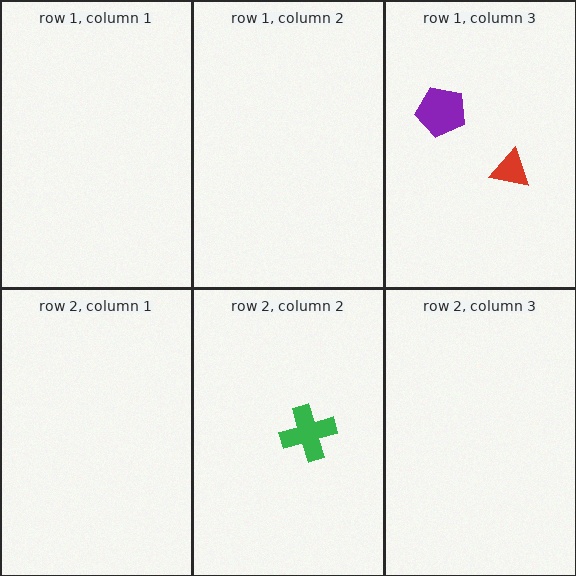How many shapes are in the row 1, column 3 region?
2.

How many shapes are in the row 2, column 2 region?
1.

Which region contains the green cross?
The row 2, column 2 region.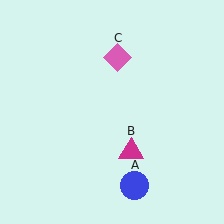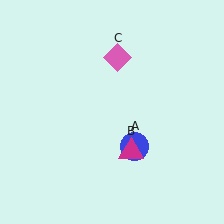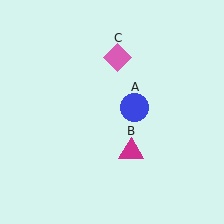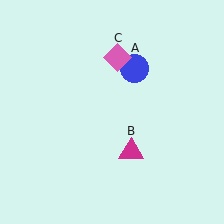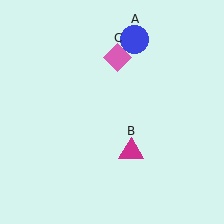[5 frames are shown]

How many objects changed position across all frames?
1 object changed position: blue circle (object A).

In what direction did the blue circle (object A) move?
The blue circle (object A) moved up.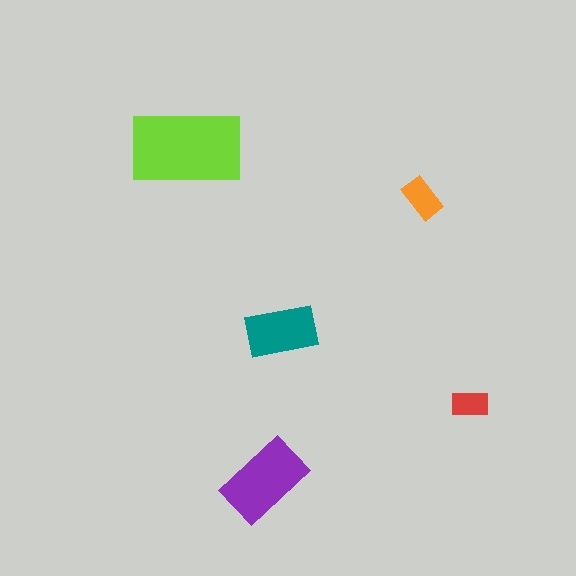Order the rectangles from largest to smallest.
the lime one, the purple one, the teal one, the orange one, the red one.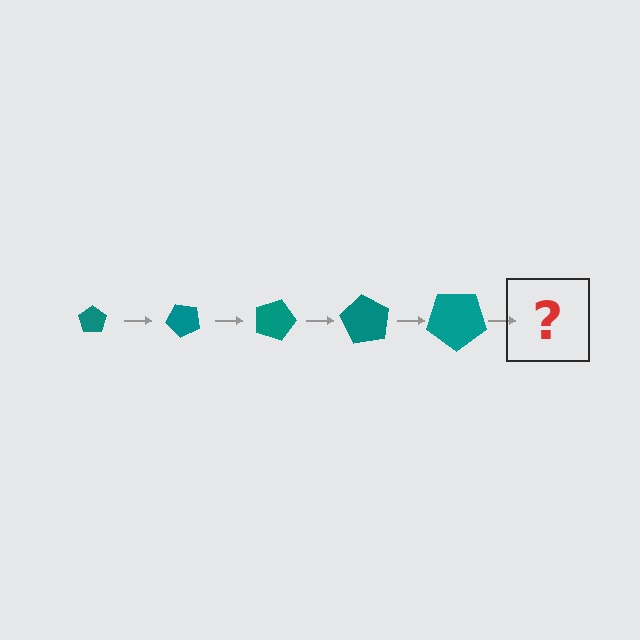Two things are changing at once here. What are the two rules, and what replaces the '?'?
The two rules are that the pentagon grows larger each step and it rotates 45 degrees each step. The '?' should be a pentagon, larger than the previous one and rotated 225 degrees from the start.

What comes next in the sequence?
The next element should be a pentagon, larger than the previous one and rotated 225 degrees from the start.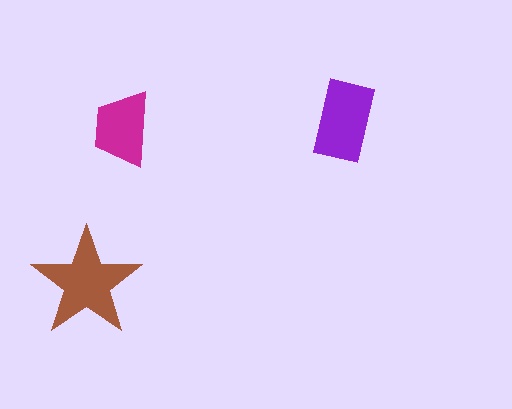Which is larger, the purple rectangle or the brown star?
The brown star.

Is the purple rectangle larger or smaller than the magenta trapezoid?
Larger.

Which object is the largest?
The brown star.